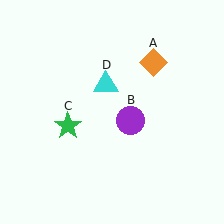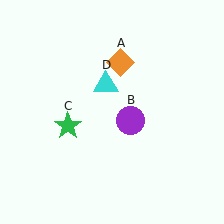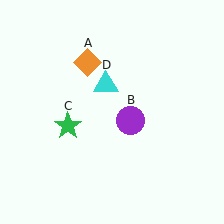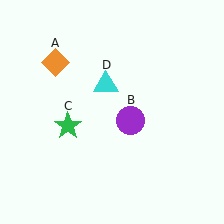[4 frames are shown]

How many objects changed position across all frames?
1 object changed position: orange diamond (object A).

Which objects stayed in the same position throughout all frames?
Purple circle (object B) and green star (object C) and cyan triangle (object D) remained stationary.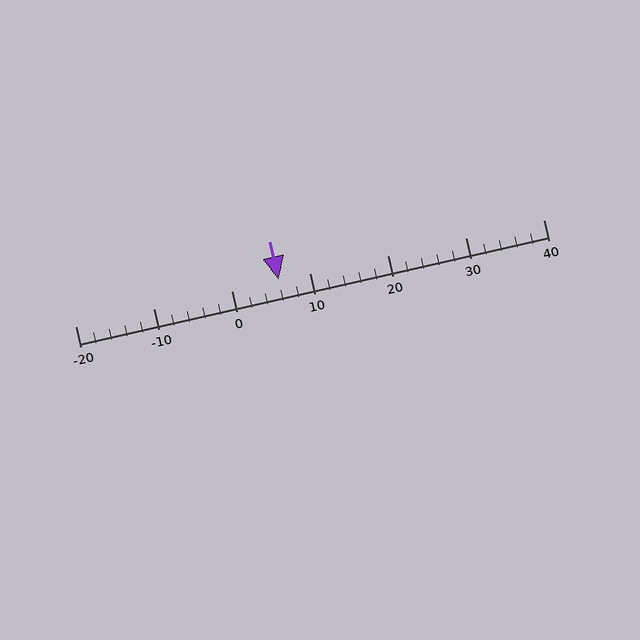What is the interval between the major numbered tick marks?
The major tick marks are spaced 10 units apart.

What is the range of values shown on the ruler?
The ruler shows values from -20 to 40.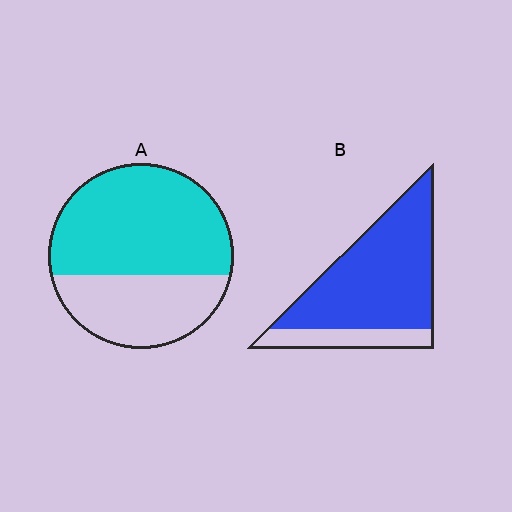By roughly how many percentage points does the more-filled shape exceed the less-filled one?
By roughly 15 percentage points (B over A).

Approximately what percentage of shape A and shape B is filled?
A is approximately 65% and B is approximately 80%.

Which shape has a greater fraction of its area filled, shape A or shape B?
Shape B.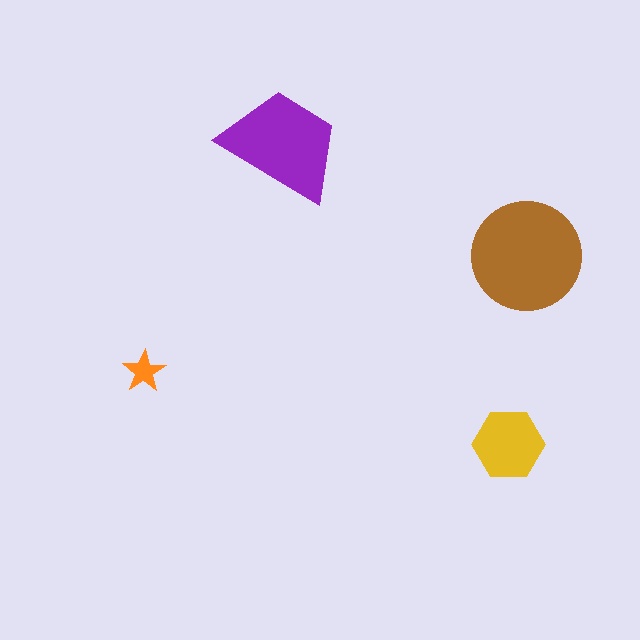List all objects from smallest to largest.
The orange star, the yellow hexagon, the purple trapezoid, the brown circle.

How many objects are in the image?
There are 4 objects in the image.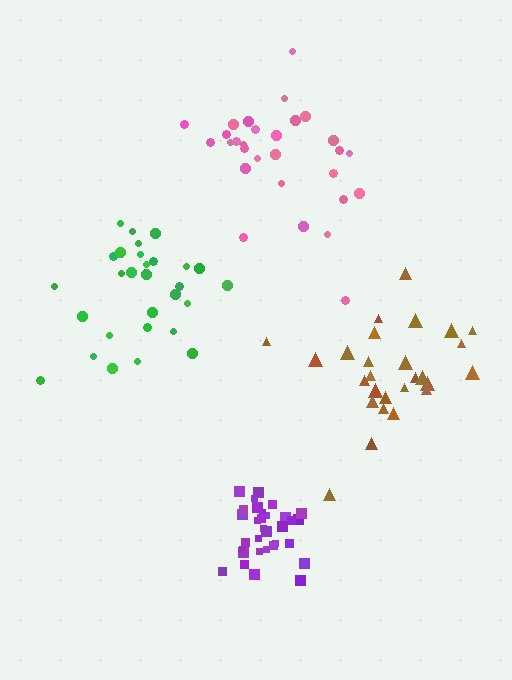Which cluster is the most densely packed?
Purple.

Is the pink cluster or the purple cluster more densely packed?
Purple.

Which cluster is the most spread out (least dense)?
Brown.